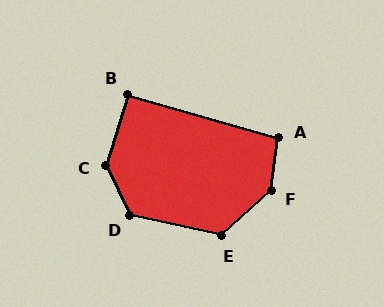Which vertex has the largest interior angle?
F, at approximately 140 degrees.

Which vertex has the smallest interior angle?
B, at approximately 91 degrees.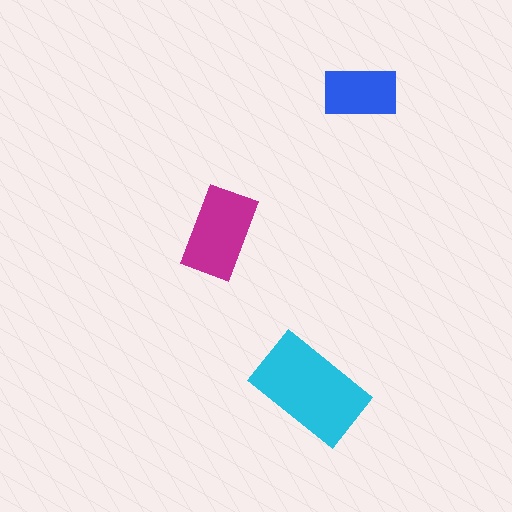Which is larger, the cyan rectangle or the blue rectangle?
The cyan one.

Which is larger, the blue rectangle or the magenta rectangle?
The magenta one.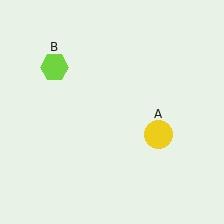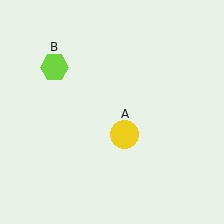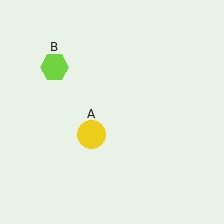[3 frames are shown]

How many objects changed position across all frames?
1 object changed position: yellow circle (object A).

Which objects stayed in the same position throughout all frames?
Lime hexagon (object B) remained stationary.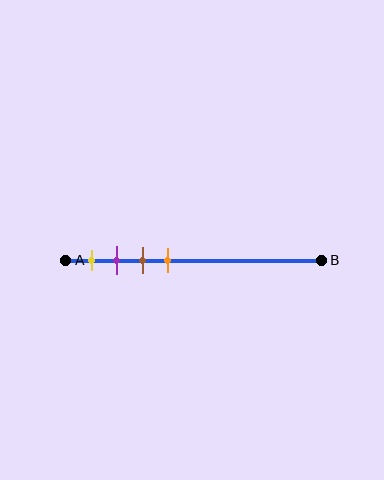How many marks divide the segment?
There are 4 marks dividing the segment.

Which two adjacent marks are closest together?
The purple and brown marks are the closest adjacent pair.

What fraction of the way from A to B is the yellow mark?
The yellow mark is approximately 10% (0.1) of the way from A to B.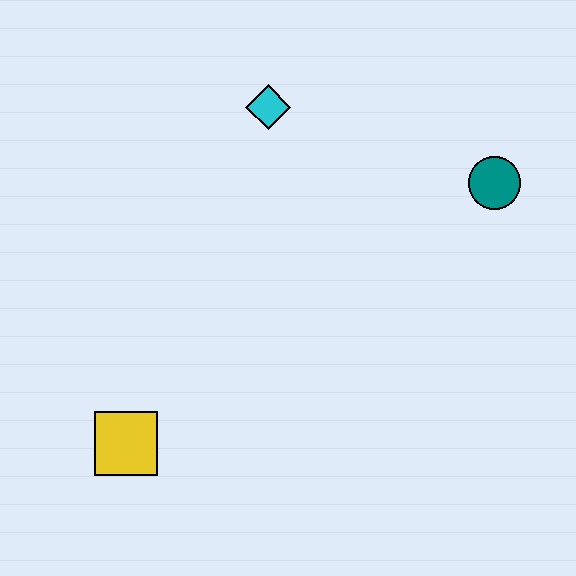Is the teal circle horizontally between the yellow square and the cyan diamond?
No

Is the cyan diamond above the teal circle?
Yes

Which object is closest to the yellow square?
The cyan diamond is closest to the yellow square.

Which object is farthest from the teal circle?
The yellow square is farthest from the teal circle.